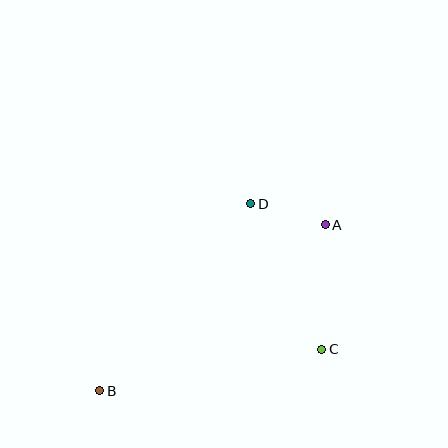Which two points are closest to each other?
Points A and D are closest to each other.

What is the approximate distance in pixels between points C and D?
The distance between C and D is approximately 162 pixels.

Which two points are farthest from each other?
Points A and B are farthest from each other.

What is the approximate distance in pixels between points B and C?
The distance between B and C is approximately 226 pixels.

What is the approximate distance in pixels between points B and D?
The distance between B and D is approximately 241 pixels.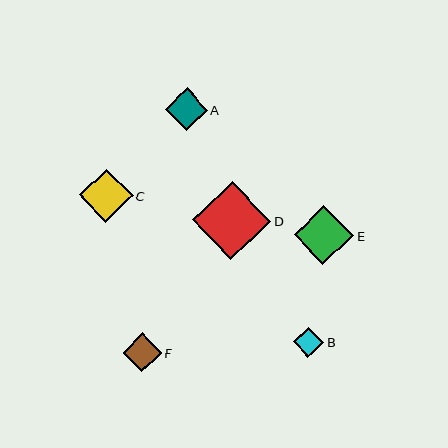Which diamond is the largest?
Diamond D is the largest with a size of approximately 78 pixels.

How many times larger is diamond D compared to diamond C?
Diamond D is approximately 1.5 times the size of diamond C.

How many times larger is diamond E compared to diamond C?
Diamond E is approximately 1.1 times the size of diamond C.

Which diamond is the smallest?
Diamond B is the smallest with a size of approximately 31 pixels.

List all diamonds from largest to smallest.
From largest to smallest: D, E, C, A, F, B.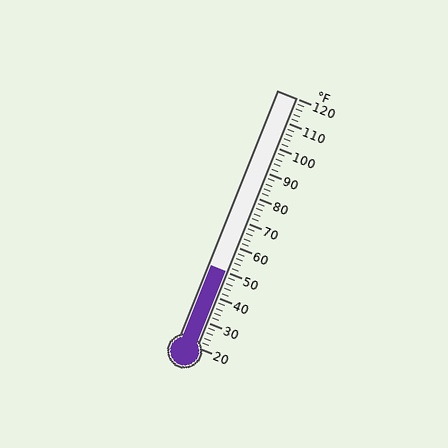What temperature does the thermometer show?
The thermometer shows approximately 50°F.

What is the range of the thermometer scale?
The thermometer scale ranges from 20°F to 120°F.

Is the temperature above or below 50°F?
The temperature is at 50°F.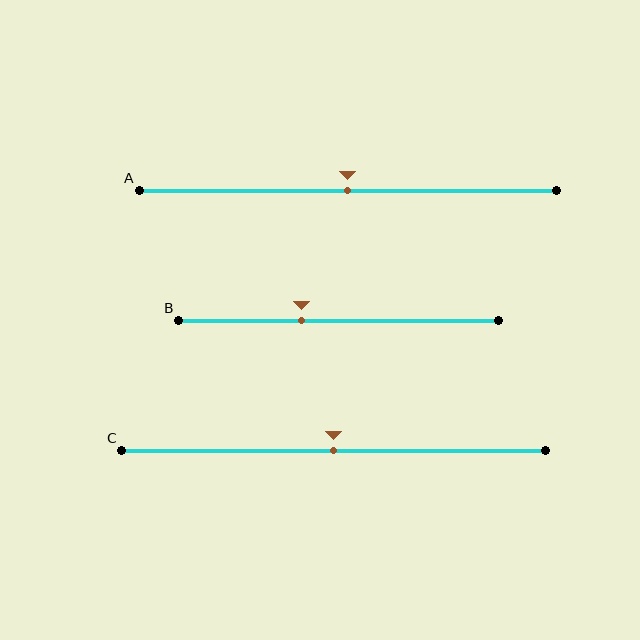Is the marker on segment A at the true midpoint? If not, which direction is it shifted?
Yes, the marker on segment A is at the true midpoint.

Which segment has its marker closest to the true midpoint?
Segment A has its marker closest to the true midpoint.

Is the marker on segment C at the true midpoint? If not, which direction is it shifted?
Yes, the marker on segment C is at the true midpoint.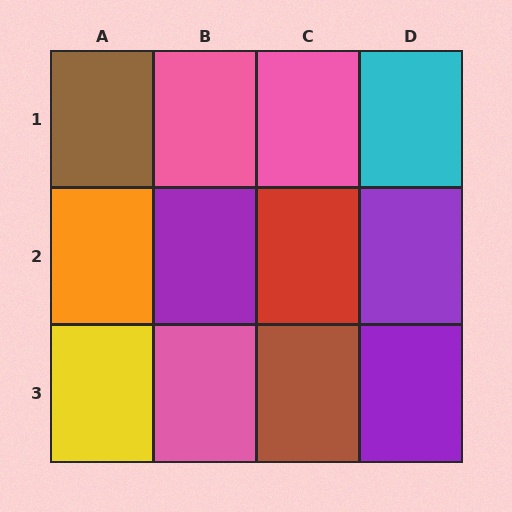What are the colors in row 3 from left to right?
Yellow, pink, brown, purple.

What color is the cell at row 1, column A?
Brown.